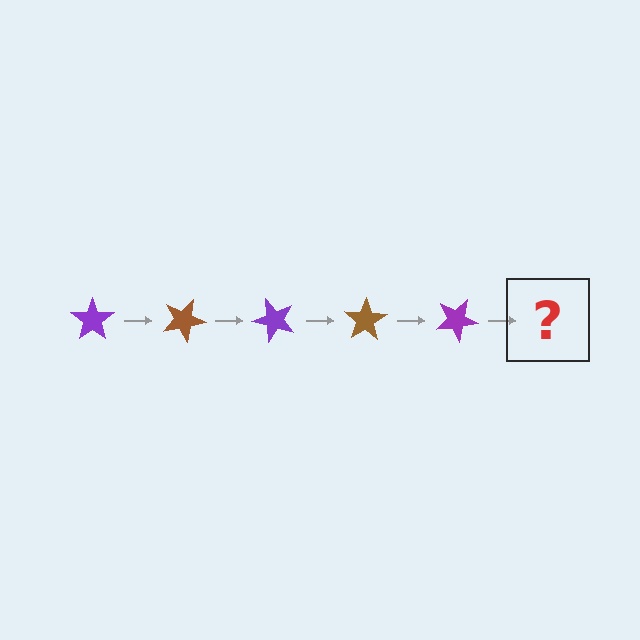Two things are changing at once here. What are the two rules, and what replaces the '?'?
The two rules are that it rotates 25 degrees each step and the color cycles through purple and brown. The '?' should be a brown star, rotated 125 degrees from the start.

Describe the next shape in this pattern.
It should be a brown star, rotated 125 degrees from the start.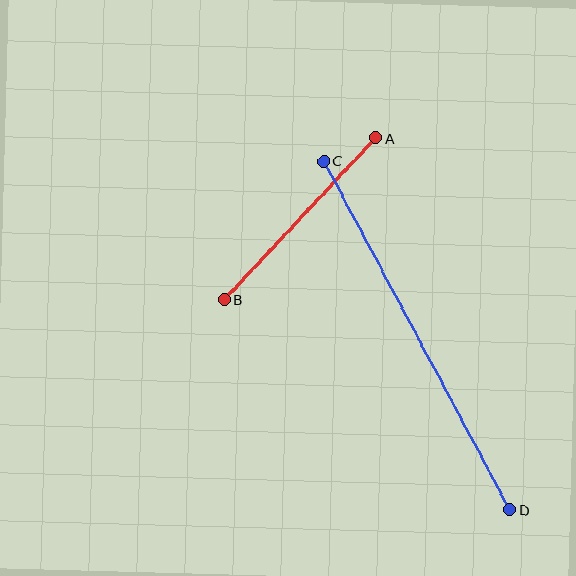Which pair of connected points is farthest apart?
Points C and D are farthest apart.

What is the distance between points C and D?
The distance is approximately 395 pixels.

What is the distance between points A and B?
The distance is approximately 222 pixels.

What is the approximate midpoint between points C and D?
The midpoint is at approximately (417, 336) pixels.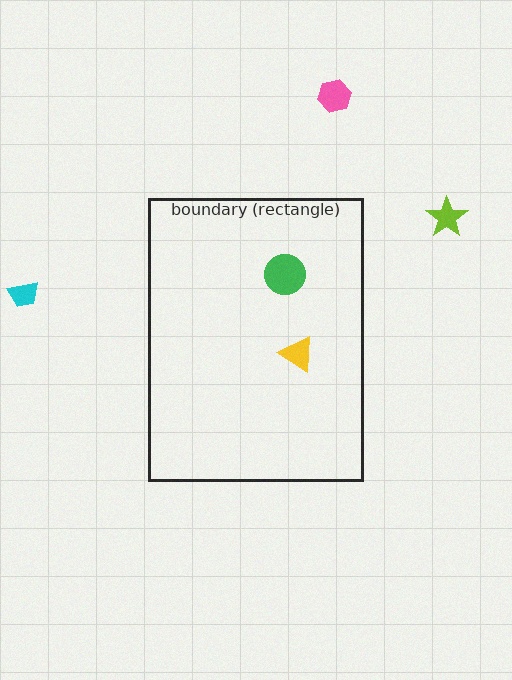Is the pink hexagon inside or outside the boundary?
Outside.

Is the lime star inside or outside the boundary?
Outside.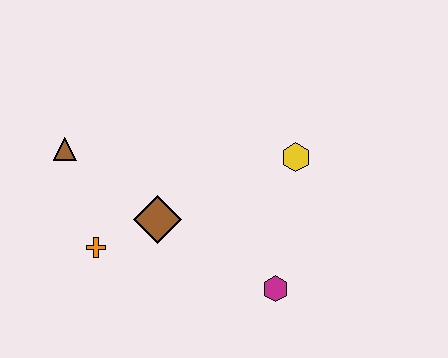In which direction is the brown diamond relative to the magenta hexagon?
The brown diamond is to the left of the magenta hexagon.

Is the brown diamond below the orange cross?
No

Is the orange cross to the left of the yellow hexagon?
Yes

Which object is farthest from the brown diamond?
The yellow hexagon is farthest from the brown diamond.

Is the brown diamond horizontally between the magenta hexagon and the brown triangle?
Yes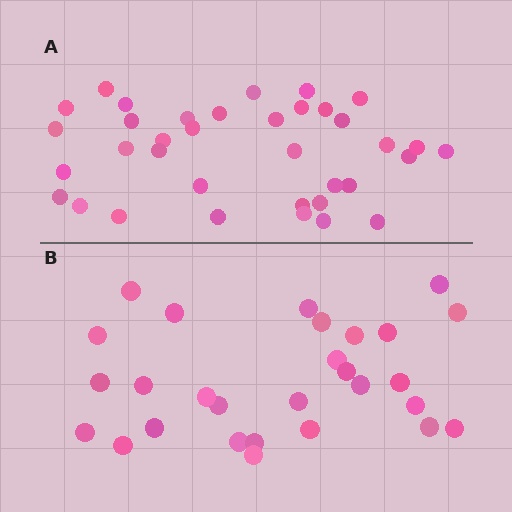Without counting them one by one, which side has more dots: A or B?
Region A (the top region) has more dots.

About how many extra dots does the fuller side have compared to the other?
Region A has roughly 8 or so more dots than region B.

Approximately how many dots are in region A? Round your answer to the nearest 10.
About 40 dots. (The exact count is 36, which rounds to 40.)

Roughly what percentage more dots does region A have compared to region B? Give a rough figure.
About 30% more.